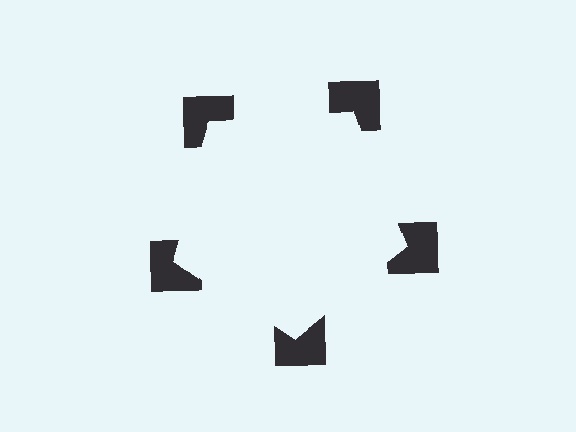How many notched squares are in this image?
There are 5 — one at each vertex of the illusory pentagon.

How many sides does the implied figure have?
5 sides.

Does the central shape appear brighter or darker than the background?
It typically appears slightly brighter than the background, even though no actual brightness change is drawn.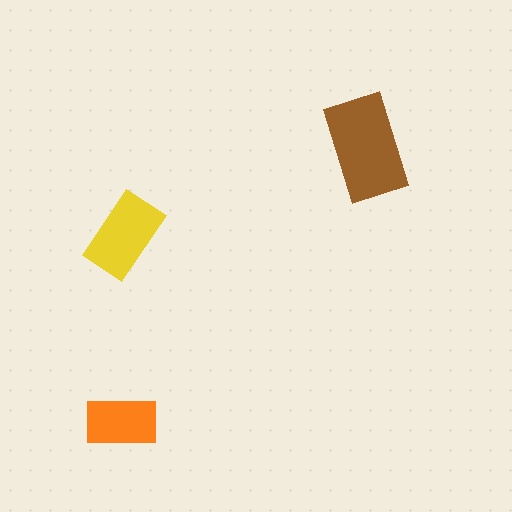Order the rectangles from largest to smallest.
the brown one, the yellow one, the orange one.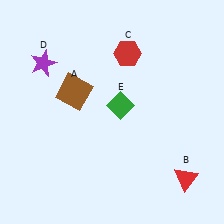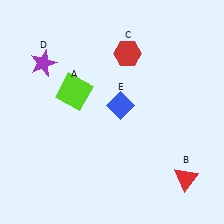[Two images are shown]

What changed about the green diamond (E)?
In Image 1, E is green. In Image 2, it changed to blue.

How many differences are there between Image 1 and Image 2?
There are 2 differences between the two images.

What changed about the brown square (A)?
In Image 1, A is brown. In Image 2, it changed to lime.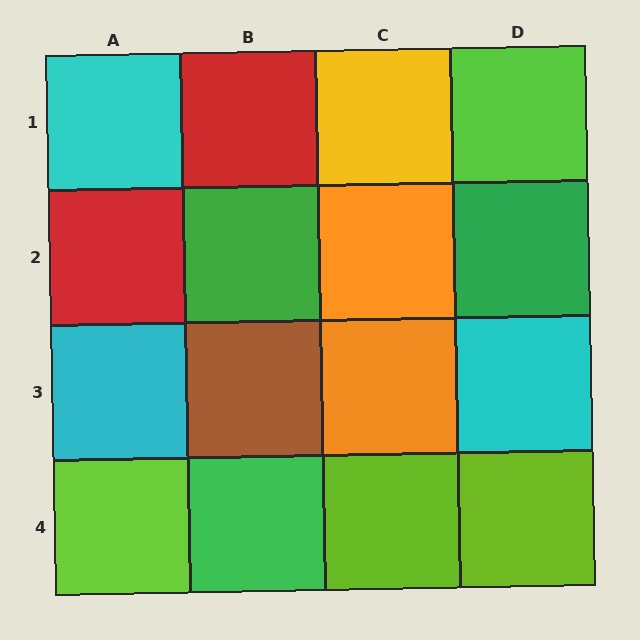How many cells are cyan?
3 cells are cyan.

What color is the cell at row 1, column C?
Yellow.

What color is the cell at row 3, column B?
Brown.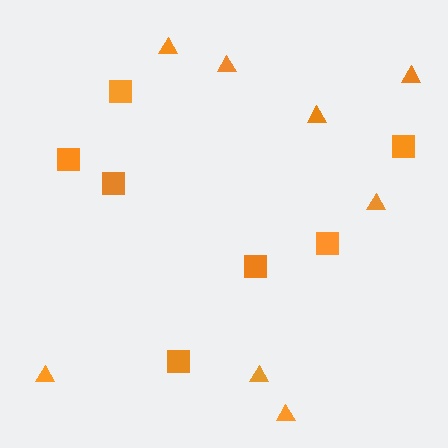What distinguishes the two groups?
There are 2 groups: one group of triangles (8) and one group of squares (7).